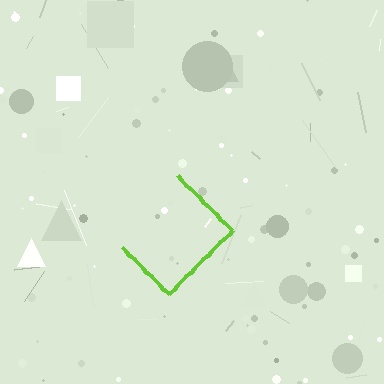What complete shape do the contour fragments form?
The contour fragments form a diamond.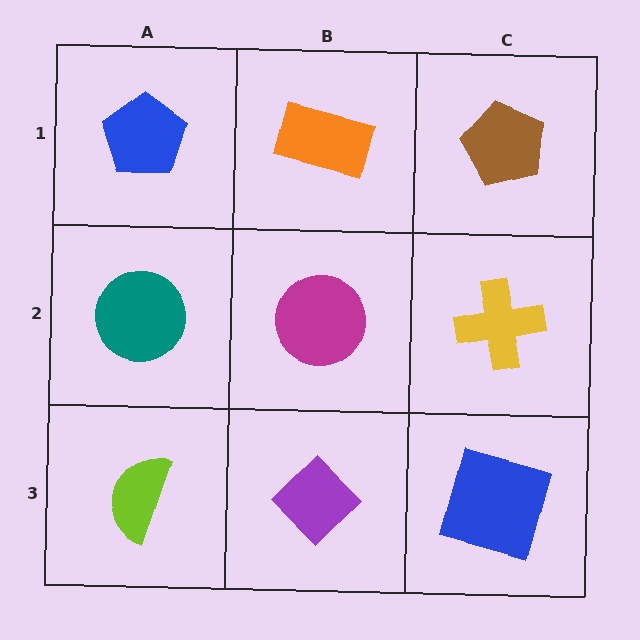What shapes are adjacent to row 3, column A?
A teal circle (row 2, column A), a purple diamond (row 3, column B).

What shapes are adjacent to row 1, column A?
A teal circle (row 2, column A), an orange rectangle (row 1, column B).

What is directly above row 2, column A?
A blue pentagon.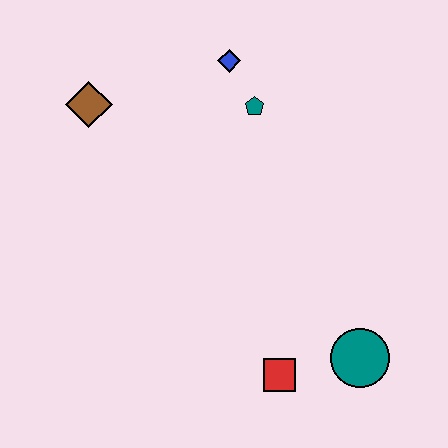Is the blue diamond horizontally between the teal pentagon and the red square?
No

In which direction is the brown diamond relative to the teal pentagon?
The brown diamond is to the left of the teal pentagon.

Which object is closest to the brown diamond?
The blue diamond is closest to the brown diamond.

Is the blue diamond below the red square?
No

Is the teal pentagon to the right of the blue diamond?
Yes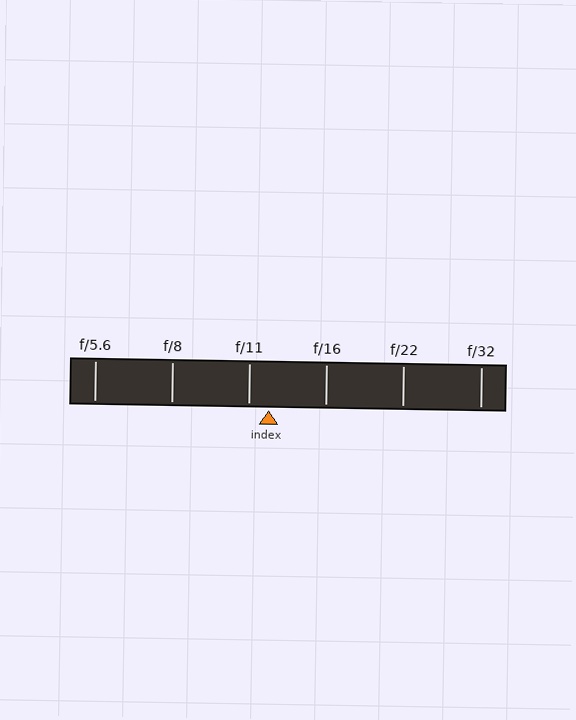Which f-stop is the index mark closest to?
The index mark is closest to f/11.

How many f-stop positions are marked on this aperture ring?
There are 6 f-stop positions marked.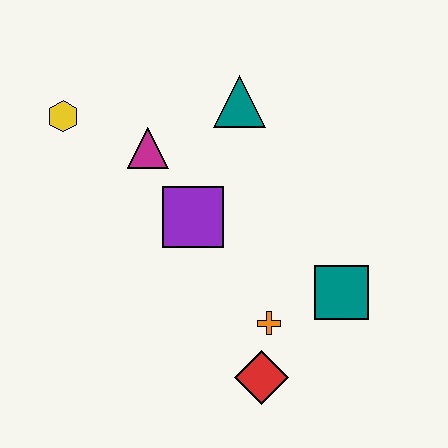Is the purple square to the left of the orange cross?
Yes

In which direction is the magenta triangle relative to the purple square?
The magenta triangle is above the purple square.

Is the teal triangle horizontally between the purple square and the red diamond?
Yes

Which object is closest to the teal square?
The orange cross is closest to the teal square.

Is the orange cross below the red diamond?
No